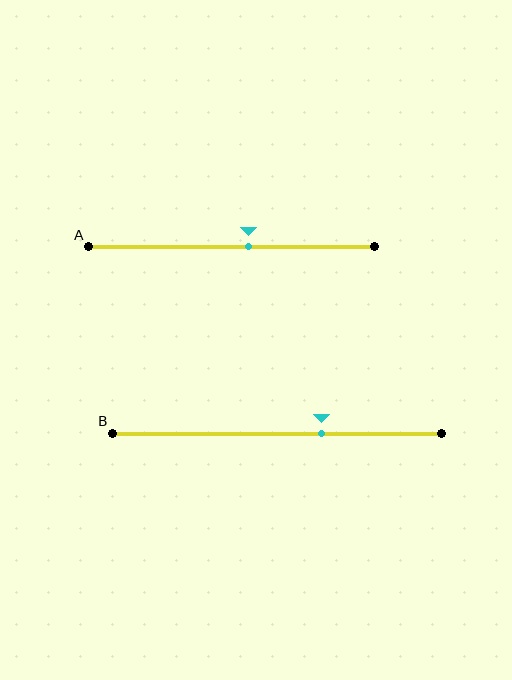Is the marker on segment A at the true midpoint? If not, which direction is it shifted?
No, the marker on segment A is shifted to the right by about 6% of the segment length.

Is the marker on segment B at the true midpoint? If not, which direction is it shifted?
No, the marker on segment B is shifted to the right by about 13% of the segment length.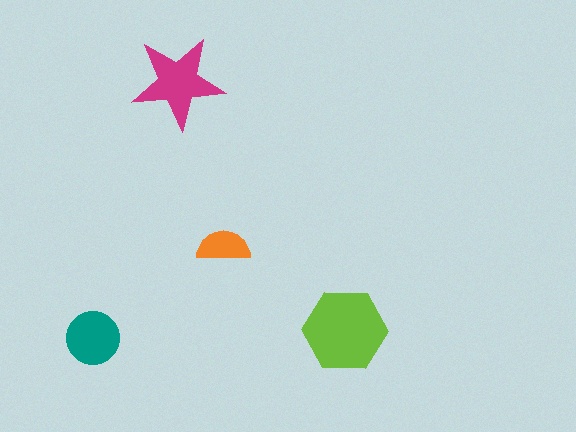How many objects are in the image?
There are 4 objects in the image.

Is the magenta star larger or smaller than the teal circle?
Larger.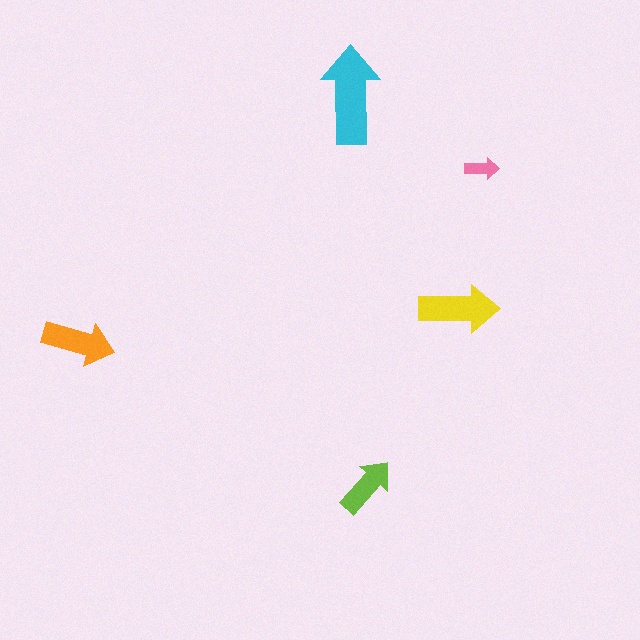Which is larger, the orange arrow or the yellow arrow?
The yellow one.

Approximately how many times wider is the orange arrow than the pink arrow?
About 2 times wider.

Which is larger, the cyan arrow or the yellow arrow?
The cyan one.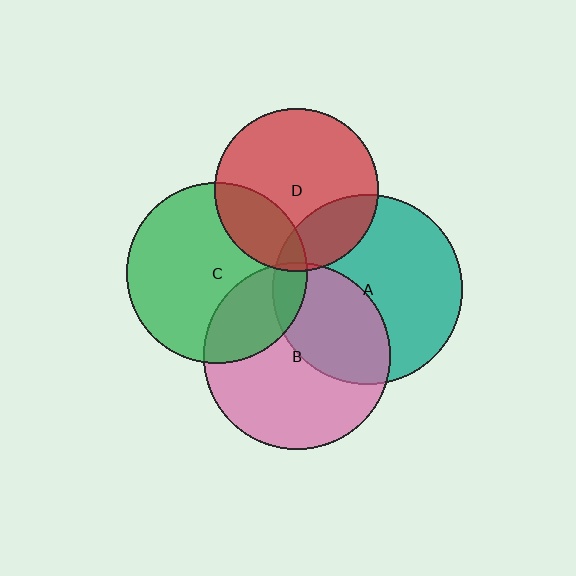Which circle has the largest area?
Circle A (teal).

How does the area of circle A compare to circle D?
Approximately 1.4 times.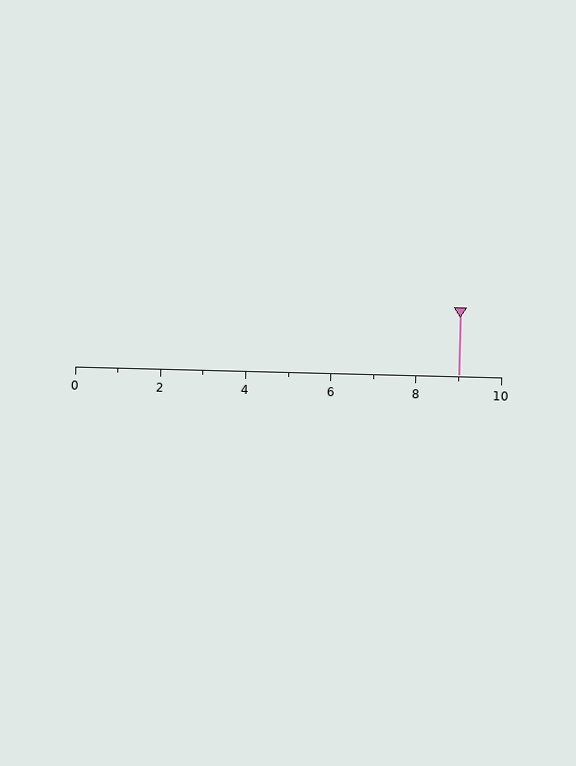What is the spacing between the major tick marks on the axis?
The major ticks are spaced 2 apart.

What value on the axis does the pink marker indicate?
The marker indicates approximately 9.